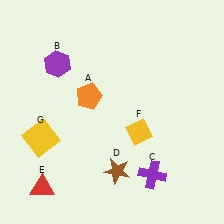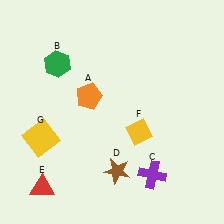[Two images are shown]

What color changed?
The hexagon (B) changed from purple in Image 1 to green in Image 2.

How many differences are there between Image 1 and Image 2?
There is 1 difference between the two images.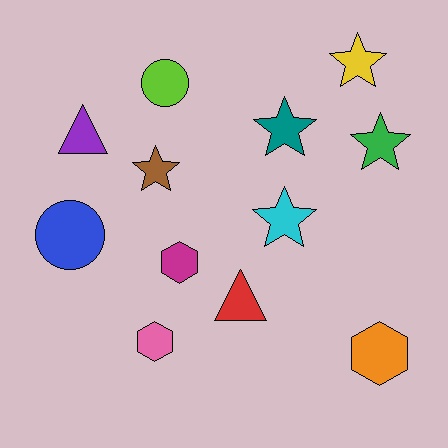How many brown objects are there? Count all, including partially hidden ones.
There is 1 brown object.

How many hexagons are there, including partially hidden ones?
There are 3 hexagons.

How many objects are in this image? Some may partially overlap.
There are 12 objects.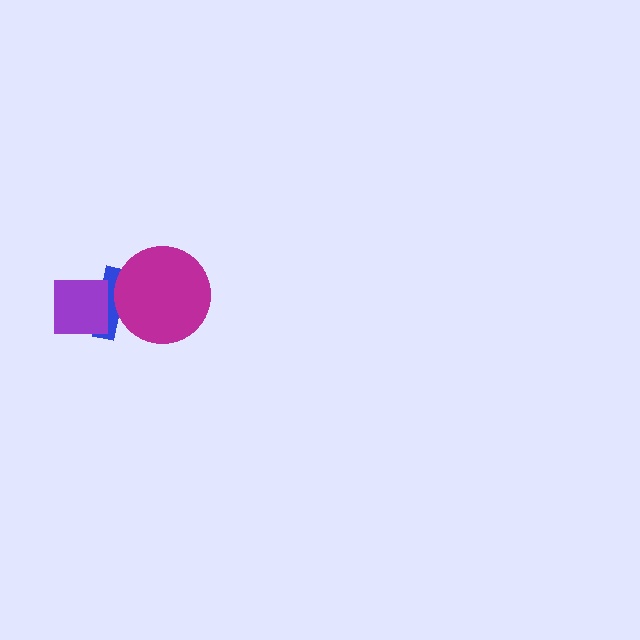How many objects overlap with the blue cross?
2 objects overlap with the blue cross.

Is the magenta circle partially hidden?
No, no other shape covers it.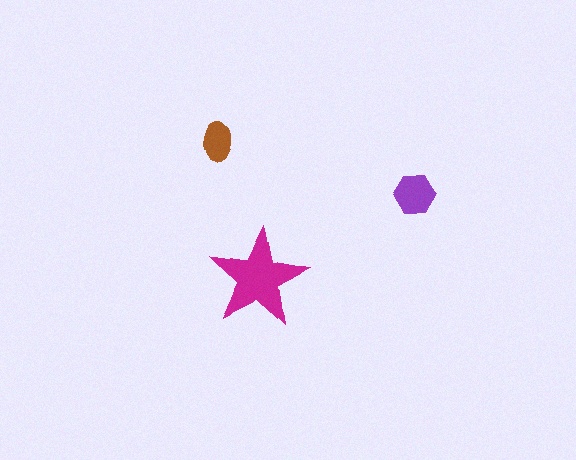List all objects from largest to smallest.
The magenta star, the purple hexagon, the brown ellipse.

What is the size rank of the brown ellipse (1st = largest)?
3rd.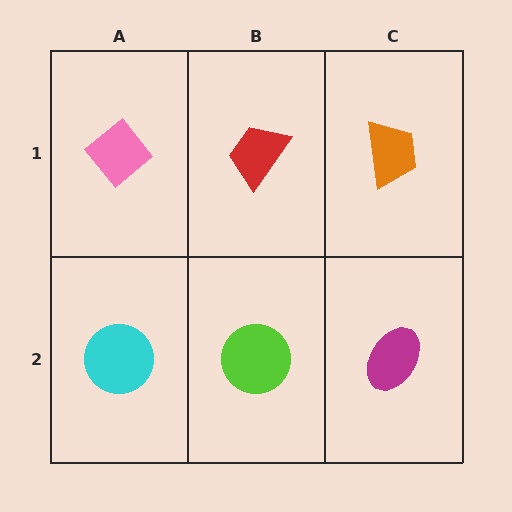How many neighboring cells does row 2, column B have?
3.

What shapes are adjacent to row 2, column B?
A red trapezoid (row 1, column B), a cyan circle (row 2, column A), a magenta ellipse (row 2, column C).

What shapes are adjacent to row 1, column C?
A magenta ellipse (row 2, column C), a red trapezoid (row 1, column B).